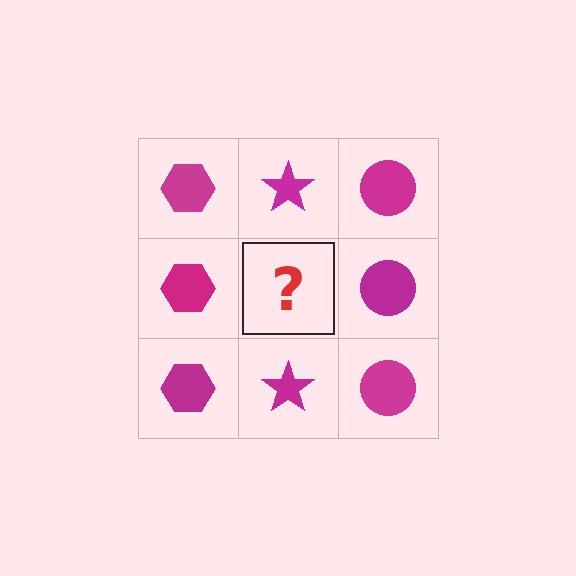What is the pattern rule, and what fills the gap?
The rule is that each column has a consistent shape. The gap should be filled with a magenta star.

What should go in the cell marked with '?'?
The missing cell should contain a magenta star.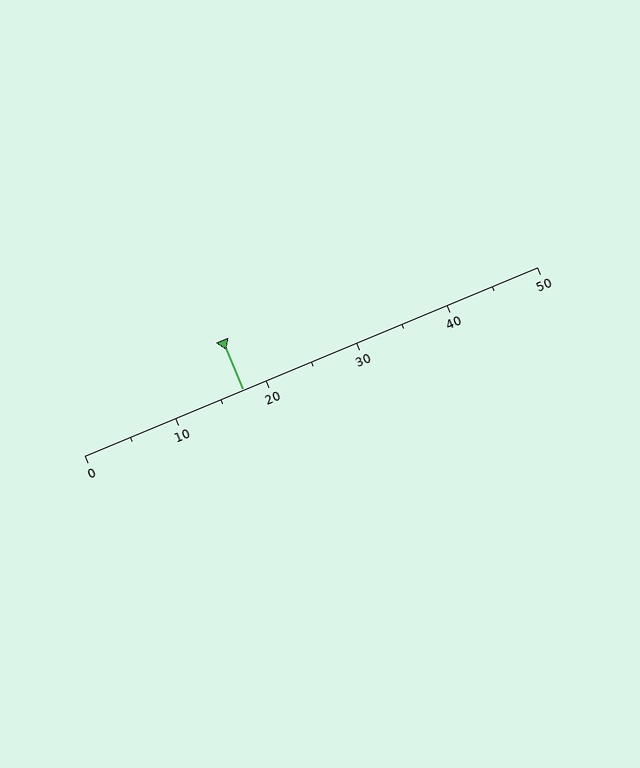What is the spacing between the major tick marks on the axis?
The major ticks are spaced 10 apart.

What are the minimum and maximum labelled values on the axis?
The axis runs from 0 to 50.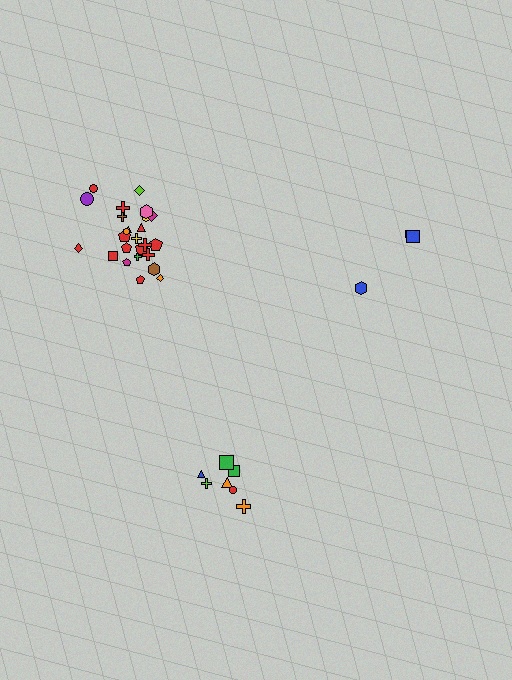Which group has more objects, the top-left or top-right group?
The top-left group.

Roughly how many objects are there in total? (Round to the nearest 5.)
Roughly 35 objects in total.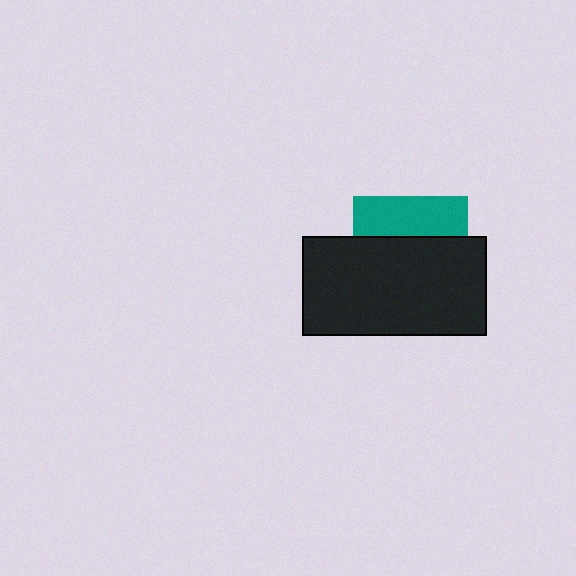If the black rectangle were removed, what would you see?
You would see the complete teal square.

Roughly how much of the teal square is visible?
A small part of it is visible (roughly 34%).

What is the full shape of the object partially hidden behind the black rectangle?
The partially hidden object is a teal square.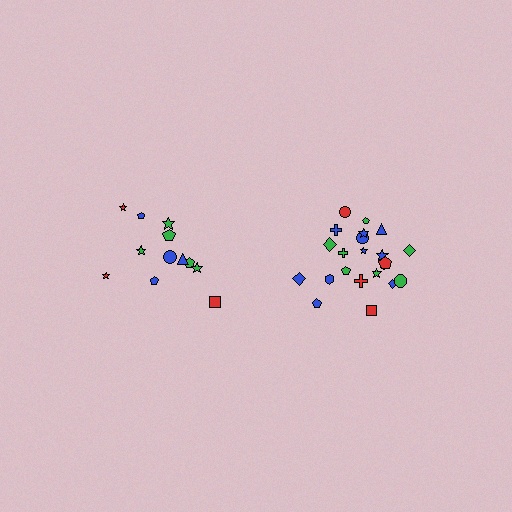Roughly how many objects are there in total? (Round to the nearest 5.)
Roughly 35 objects in total.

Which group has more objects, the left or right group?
The right group.